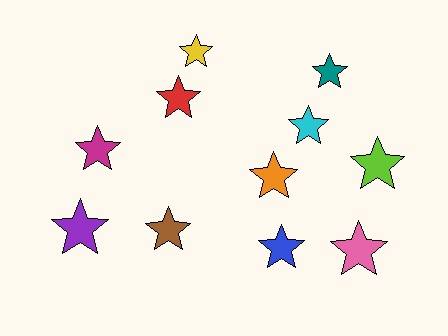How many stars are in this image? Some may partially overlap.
There are 11 stars.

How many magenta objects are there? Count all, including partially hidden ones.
There is 1 magenta object.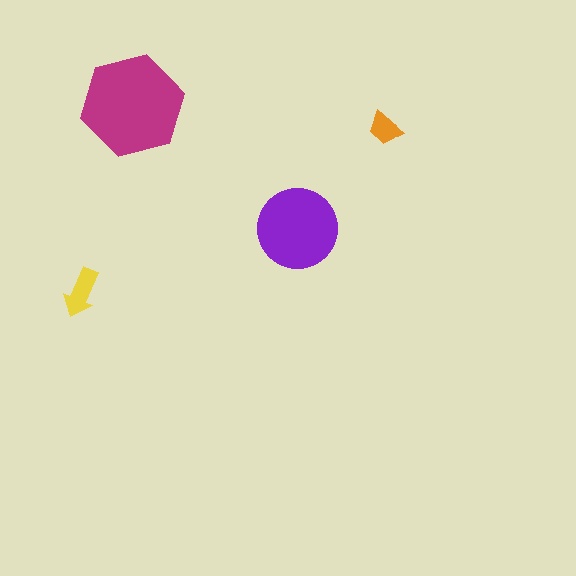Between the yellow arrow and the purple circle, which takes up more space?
The purple circle.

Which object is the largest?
The magenta hexagon.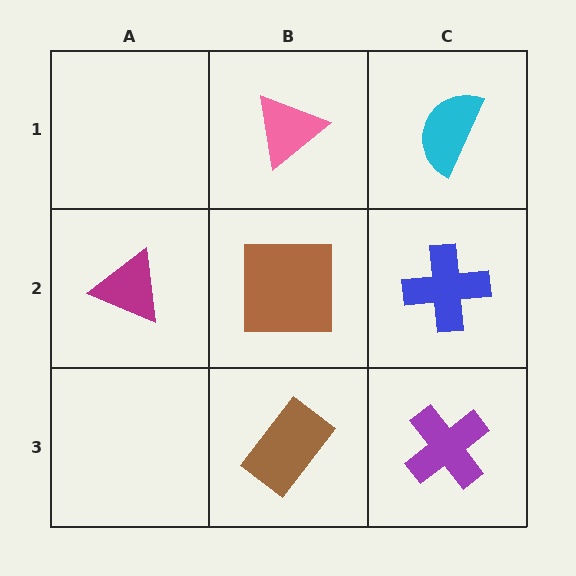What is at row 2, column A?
A magenta triangle.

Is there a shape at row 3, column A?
No, that cell is empty.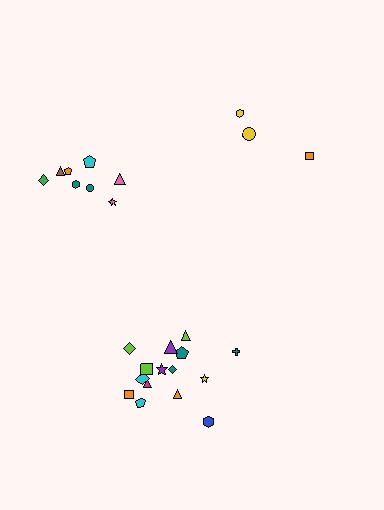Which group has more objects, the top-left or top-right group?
The top-left group.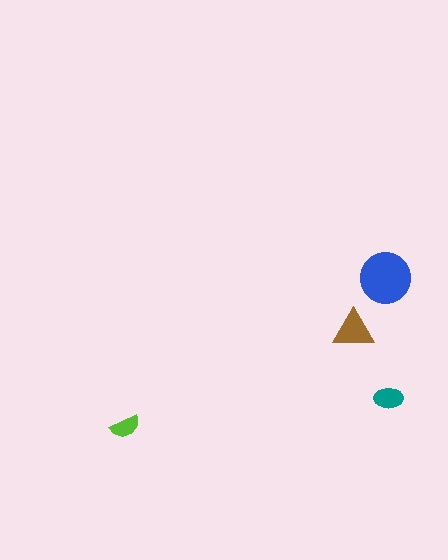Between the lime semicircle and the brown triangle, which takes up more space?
The brown triangle.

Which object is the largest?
The blue circle.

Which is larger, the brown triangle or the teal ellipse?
The brown triangle.